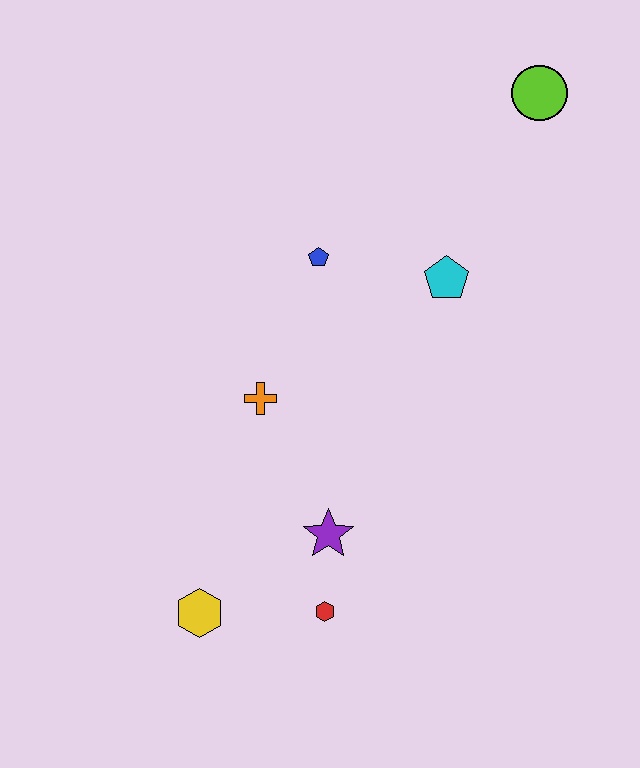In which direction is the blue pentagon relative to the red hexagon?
The blue pentagon is above the red hexagon.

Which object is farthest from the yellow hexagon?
The lime circle is farthest from the yellow hexagon.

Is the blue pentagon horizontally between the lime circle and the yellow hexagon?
Yes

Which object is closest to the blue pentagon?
The cyan pentagon is closest to the blue pentagon.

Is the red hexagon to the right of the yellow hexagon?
Yes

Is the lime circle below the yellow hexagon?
No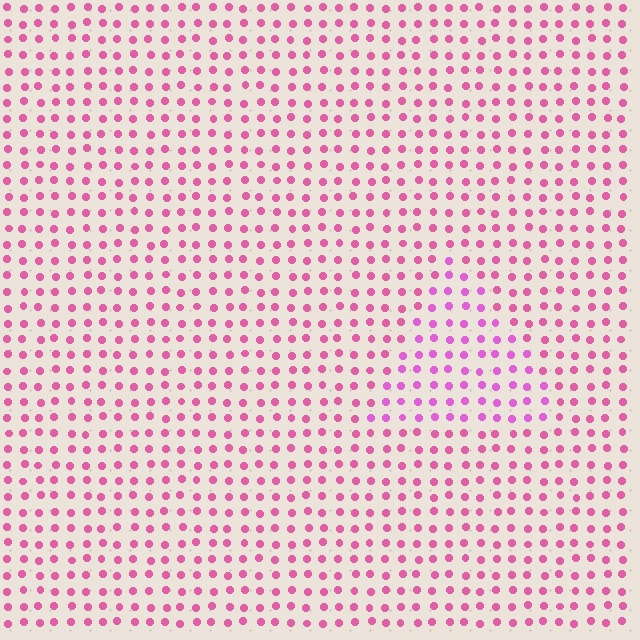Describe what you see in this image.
The image is filled with small pink elements in a uniform arrangement. A triangle-shaped region is visible where the elements are tinted to a slightly different hue, forming a subtle color boundary.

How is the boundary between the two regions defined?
The boundary is defined purely by a slight shift in hue (about 23 degrees). Spacing, size, and orientation are identical on both sides.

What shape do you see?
I see a triangle.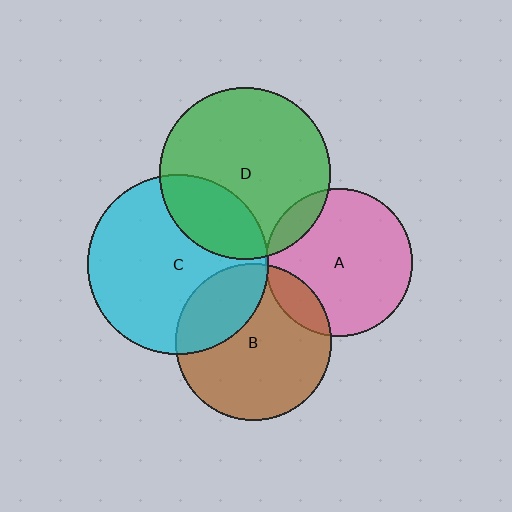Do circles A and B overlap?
Yes.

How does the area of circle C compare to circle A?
Approximately 1.5 times.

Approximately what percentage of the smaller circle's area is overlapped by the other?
Approximately 15%.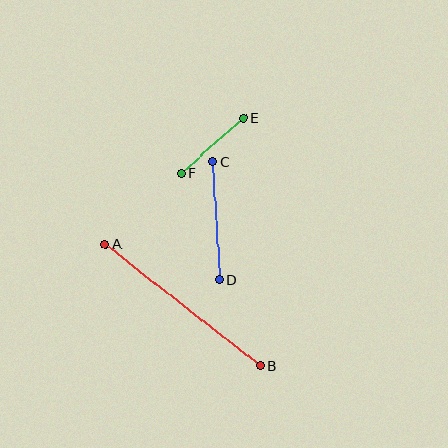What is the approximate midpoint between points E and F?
The midpoint is at approximately (212, 146) pixels.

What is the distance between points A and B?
The distance is approximately 197 pixels.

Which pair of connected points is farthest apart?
Points A and B are farthest apart.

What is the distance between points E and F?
The distance is approximately 83 pixels.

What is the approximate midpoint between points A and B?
The midpoint is at approximately (183, 305) pixels.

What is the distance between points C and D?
The distance is approximately 118 pixels.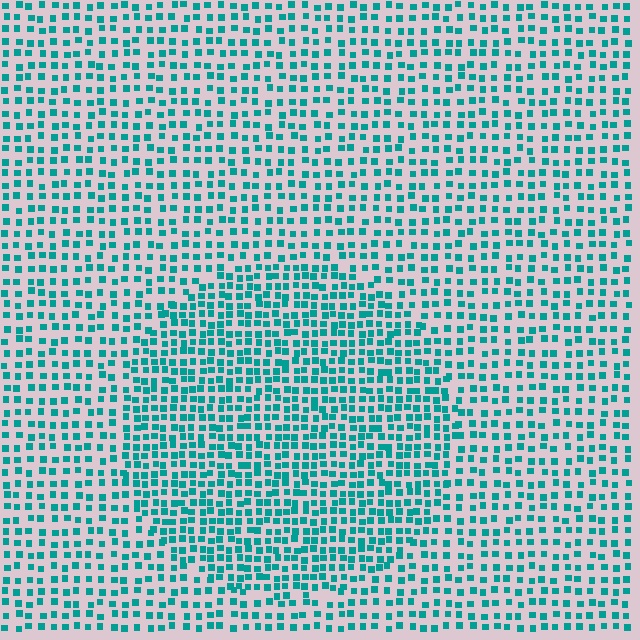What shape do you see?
I see a circle.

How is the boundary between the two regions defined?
The boundary is defined by a change in element density (approximately 1.6x ratio). All elements are the same color, size, and shape.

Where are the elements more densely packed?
The elements are more densely packed inside the circle boundary.